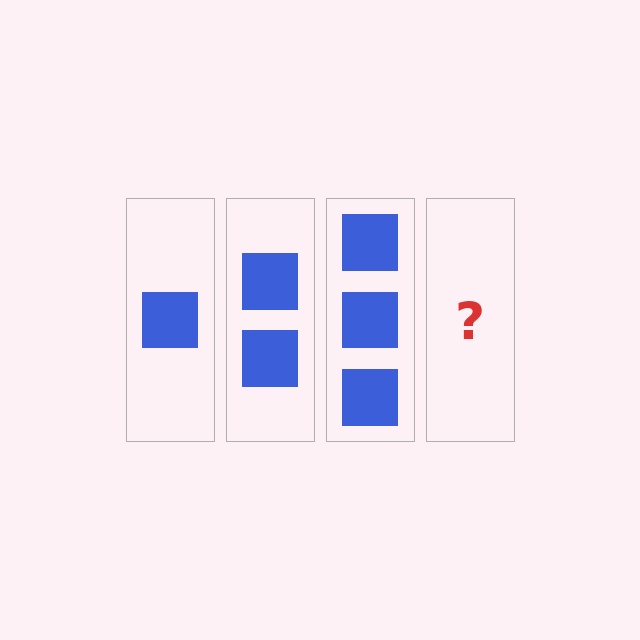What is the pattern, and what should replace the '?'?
The pattern is that each step adds one more square. The '?' should be 4 squares.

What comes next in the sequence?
The next element should be 4 squares.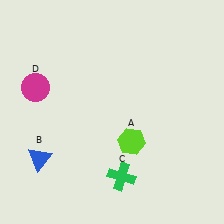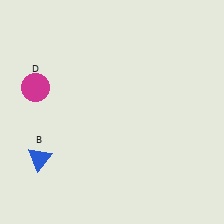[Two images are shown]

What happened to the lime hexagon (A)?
The lime hexagon (A) was removed in Image 2. It was in the bottom-right area of Image 1.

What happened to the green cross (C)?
The green cross (C) was removed in Image 2. It was in the bottom-right area of Image 1.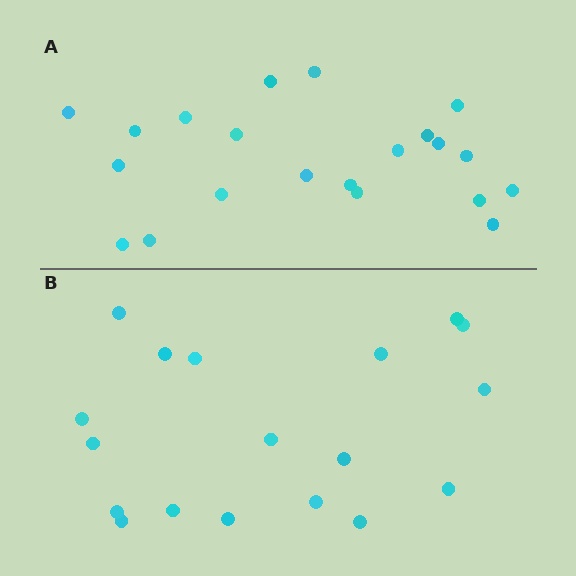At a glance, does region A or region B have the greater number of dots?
Region A (the top region) has more dots.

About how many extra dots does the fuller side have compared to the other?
Region A has just a few more — roughly 2 or 3 more dots than region B.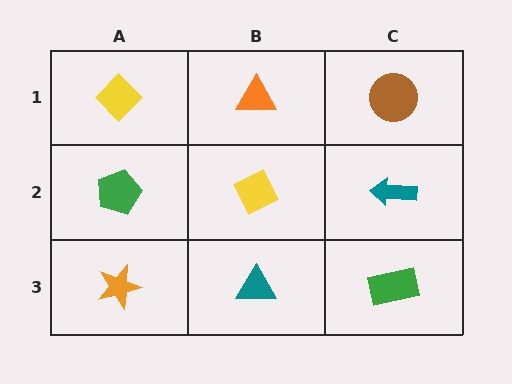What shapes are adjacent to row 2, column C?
A brown circle (row 1, column C), a green rectangle (row 3, column C), a yellow diamond (row 2, column B).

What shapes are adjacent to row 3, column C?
A teal arrow (row 2, column C), a teal triangle (row 3, column B).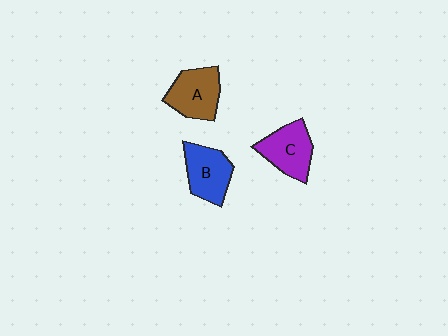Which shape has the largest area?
Shape A (brown).